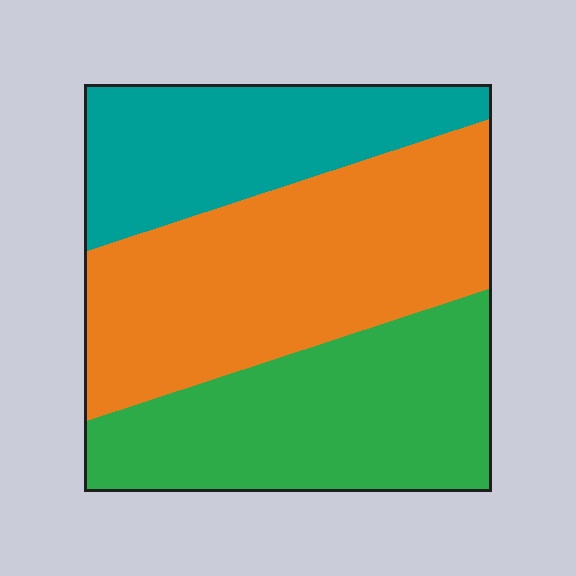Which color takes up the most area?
Orange, at roughly 40%.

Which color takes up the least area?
Teal, at roughly 25%.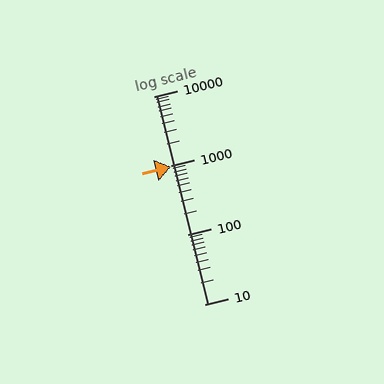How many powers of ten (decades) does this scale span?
The scale spans 3 decades, from 10 to 10000.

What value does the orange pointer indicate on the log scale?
The pointer indicates approximately 970.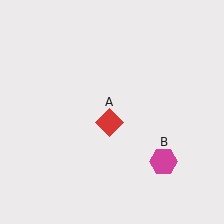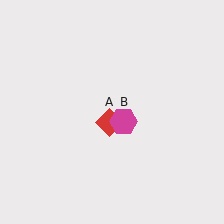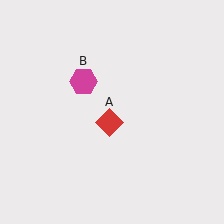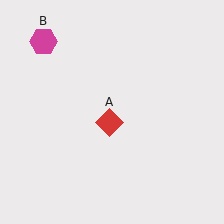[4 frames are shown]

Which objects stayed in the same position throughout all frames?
Red diamond (object A) remained stationary.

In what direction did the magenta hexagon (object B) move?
The magenta hexagon (object B) moved up and to the left.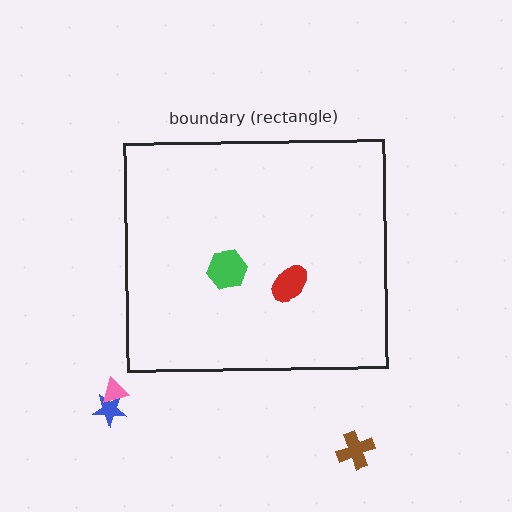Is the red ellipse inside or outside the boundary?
Inside.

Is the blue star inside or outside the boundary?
Outside.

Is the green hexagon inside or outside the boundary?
Inside.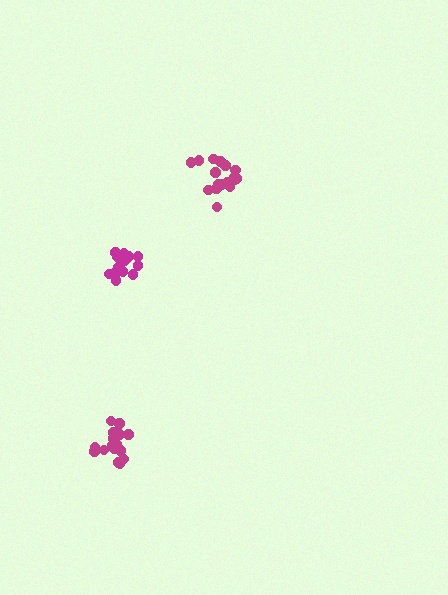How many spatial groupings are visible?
There are 3 spatial groupings.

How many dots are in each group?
Group 1: 16 dots, Group 2: 17 dots, Group 3: 18 dots (51 total).